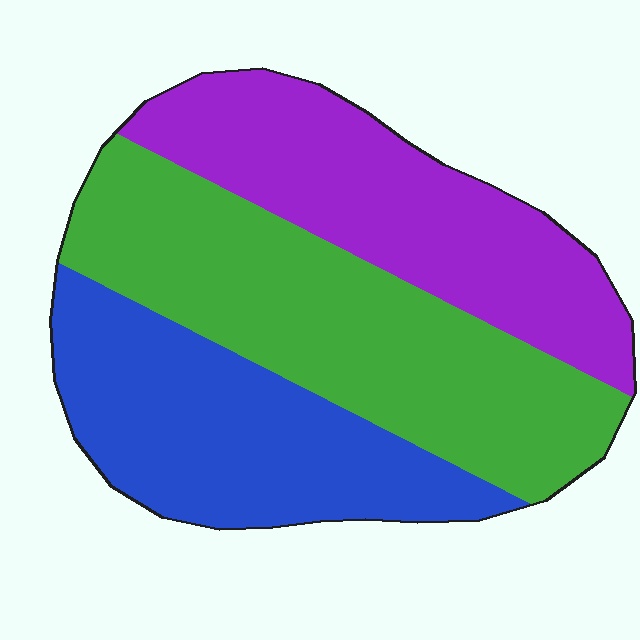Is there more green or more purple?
Green.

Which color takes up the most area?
Green, at roughly 40%.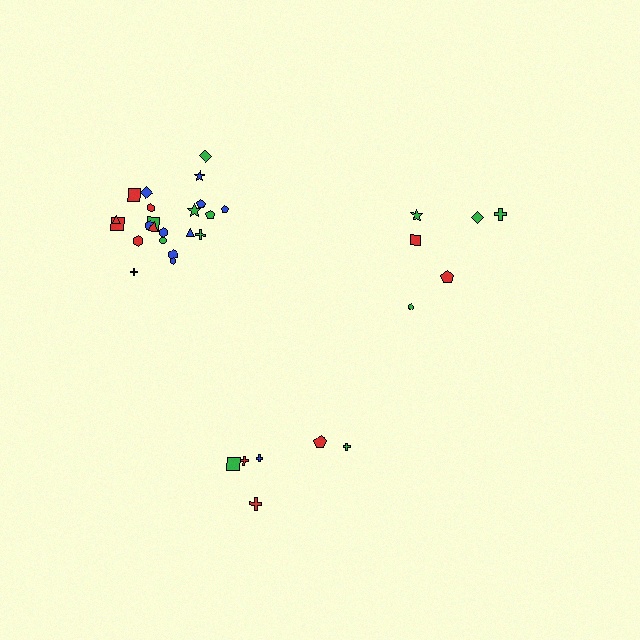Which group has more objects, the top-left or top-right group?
The top-left group.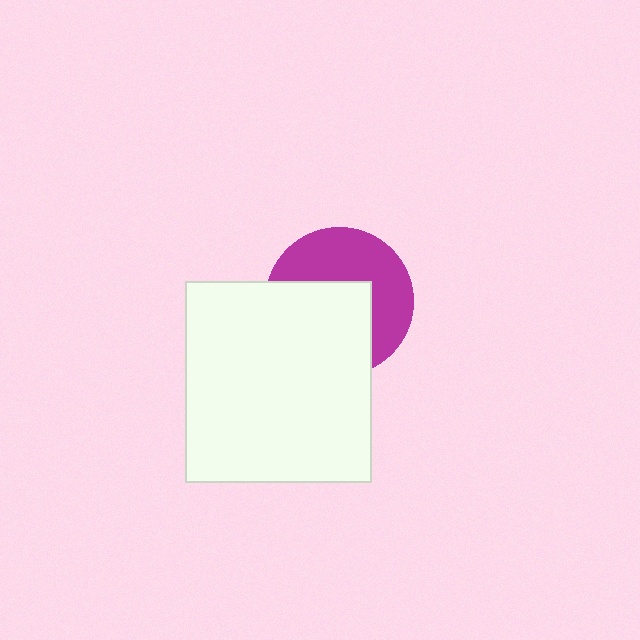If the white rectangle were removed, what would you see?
You would see the complete magenta circle.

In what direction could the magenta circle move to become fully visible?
The magenta circle could move toward the upper-right. That would shift it out from behind the white rectangle entirely.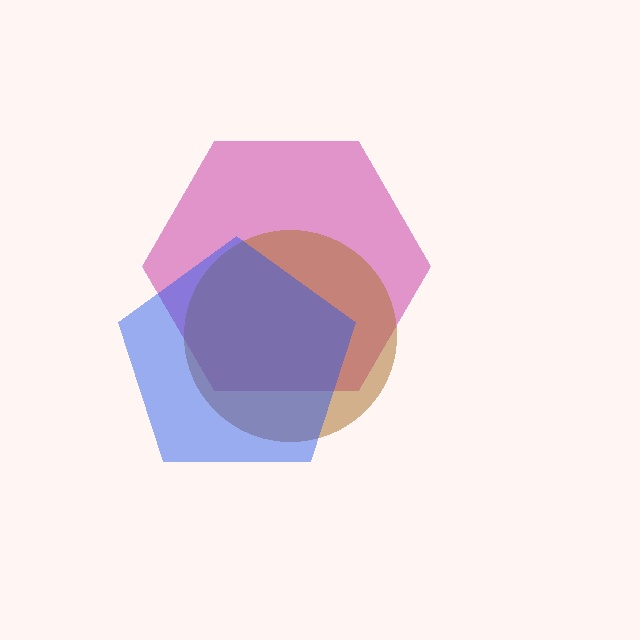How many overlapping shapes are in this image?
There are 3 overlapping shapes in the image.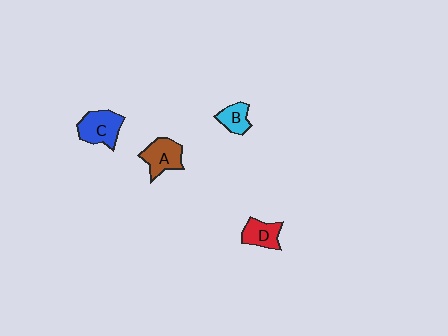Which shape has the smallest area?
Shape B (cyan).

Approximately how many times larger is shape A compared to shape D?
Approximately 1.2 times.